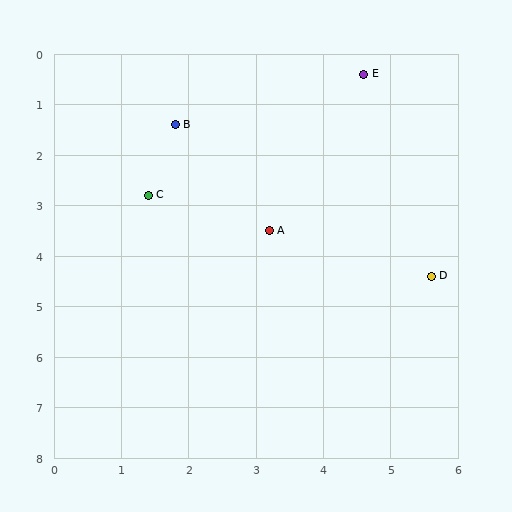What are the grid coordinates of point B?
Point B is at approximately (1.8, 1.4).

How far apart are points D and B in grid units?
Points D and B are about 4.8 grid units apart.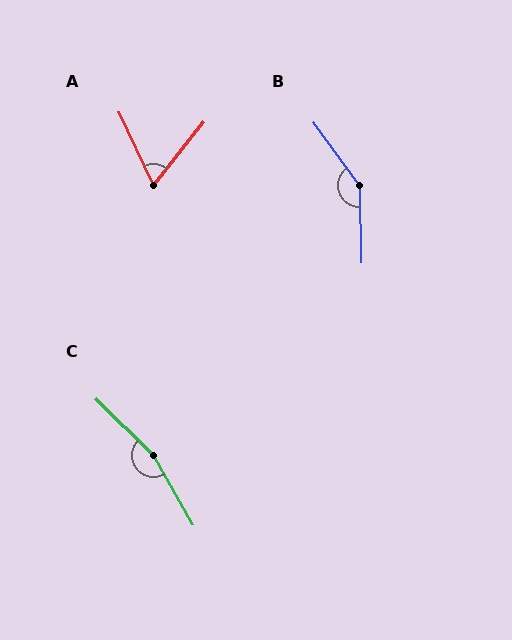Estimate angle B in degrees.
Approximately 145 degrees.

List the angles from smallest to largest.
A (64°), B (145°), C (164°).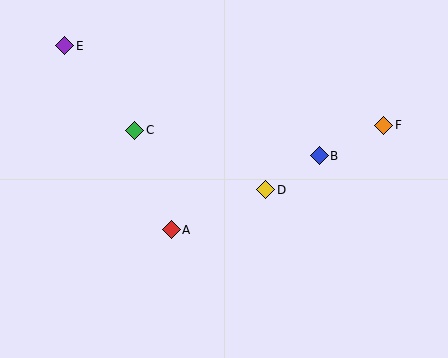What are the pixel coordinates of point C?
Point C is at (135, 130).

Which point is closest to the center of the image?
Point D at (266, 190) is closest to the center.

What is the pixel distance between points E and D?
The distance between E and D is 247 pixels.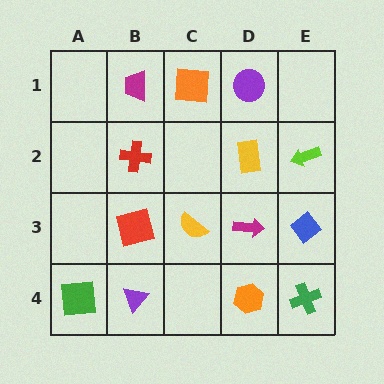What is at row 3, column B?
A red square.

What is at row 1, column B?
A magenta trapezoid.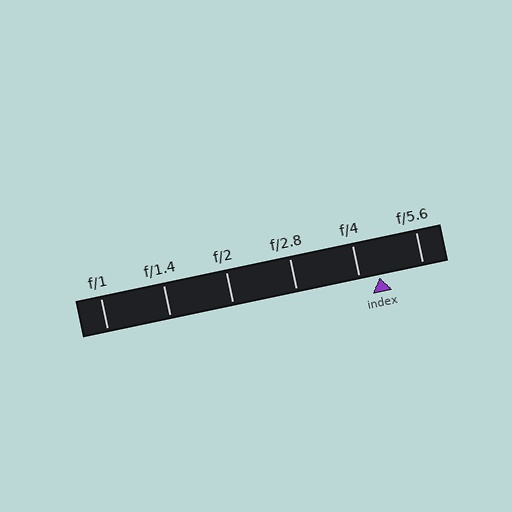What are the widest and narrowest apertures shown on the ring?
The widest aperture shown is f/1 and the narrowest is f/5.6.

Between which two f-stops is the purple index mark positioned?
The index mark is between f/4 and f/5.6.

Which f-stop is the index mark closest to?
The index mark is closest to f/4.